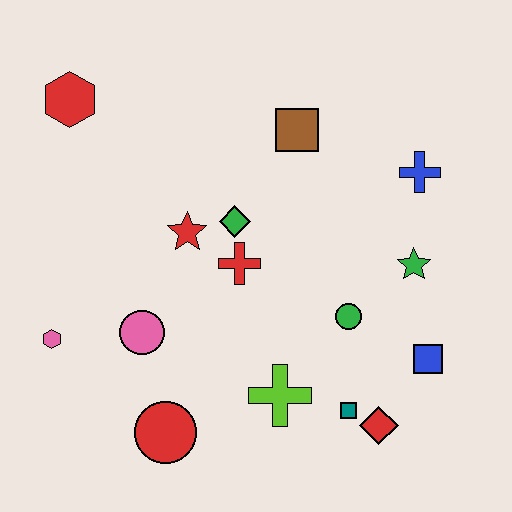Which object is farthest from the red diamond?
The red hexagon is farthest from the red diamond.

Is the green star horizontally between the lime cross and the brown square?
No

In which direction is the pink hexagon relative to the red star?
The pink hexagon is to the left of the red star.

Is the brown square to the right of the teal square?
No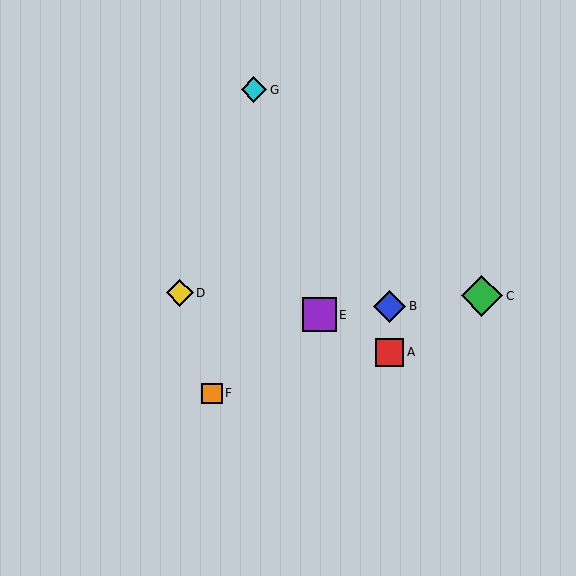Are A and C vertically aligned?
No, A is at x≈390 and C is at x≈482.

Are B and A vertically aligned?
Yes, both are at x≈390.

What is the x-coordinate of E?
Object E is at x≈319.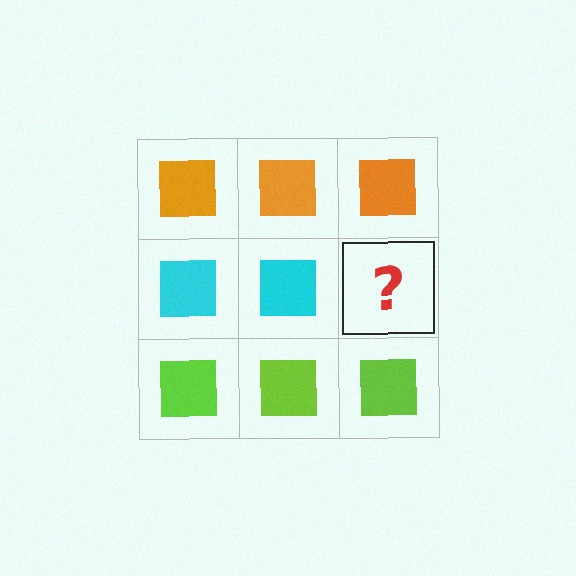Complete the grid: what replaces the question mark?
The question mark should be replaced with a cyan square.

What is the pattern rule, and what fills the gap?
The rule is that each row has a consistent color. The gap should be filled with a cyan square.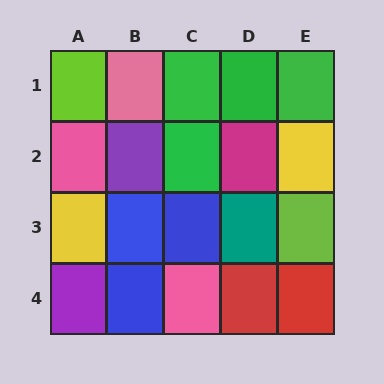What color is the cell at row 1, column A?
Lime.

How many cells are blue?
3 cells are blue.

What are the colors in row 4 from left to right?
Purple, blue, pink, red, red.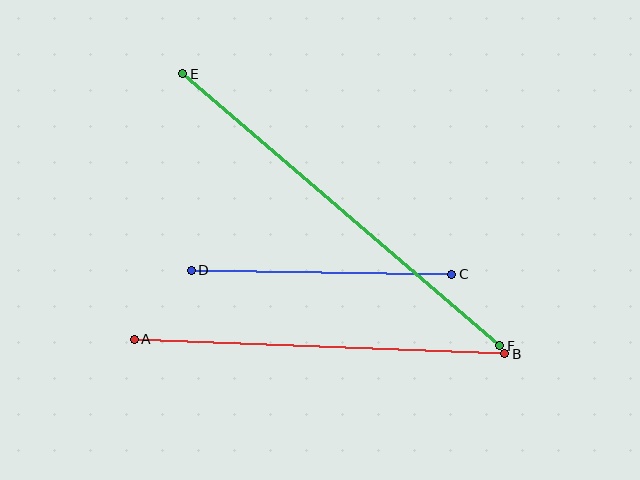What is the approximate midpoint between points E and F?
The midpoint is at approximately (341, 210) pixels.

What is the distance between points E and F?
The distance is approximately 418 pixels.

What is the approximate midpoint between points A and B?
The midpoint is at approximately (319, 346) pixels.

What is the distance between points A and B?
The distance is approximately 371 pixels.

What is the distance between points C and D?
The distance is approximately 260 pixels.